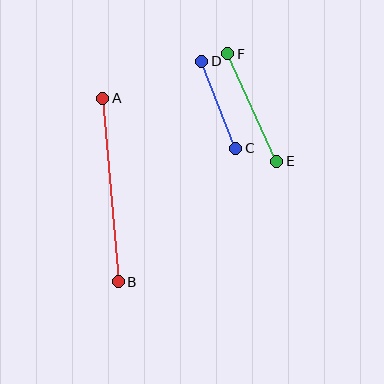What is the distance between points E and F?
The distance is approximately 118 pixels.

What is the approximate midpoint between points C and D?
The midpoint is at approximately (219, 105) pixels.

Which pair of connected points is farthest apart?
Points A and B are farthest apart.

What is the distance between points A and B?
The distance is approximately 184 pixels.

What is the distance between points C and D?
The distance is approximately 93 pixels.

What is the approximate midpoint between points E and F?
The midpoint is at approximately (252, 107) pixels.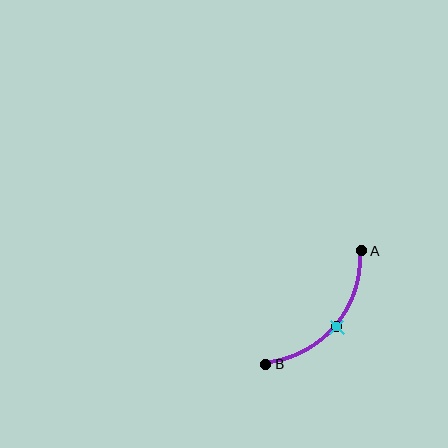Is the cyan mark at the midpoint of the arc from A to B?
Yes. The cyan mark lies on the arc at equal arc-length from both A and B — it is the arc midpoint.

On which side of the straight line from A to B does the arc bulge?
The arc bulges below and to the right of the straight line connecting A and B.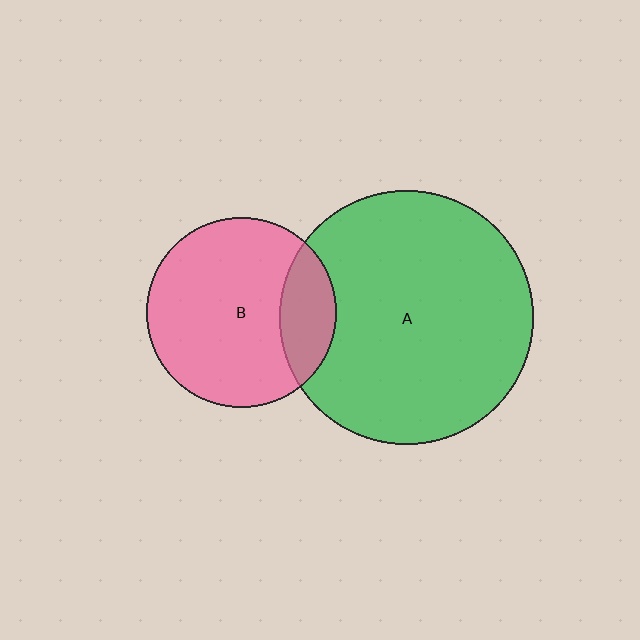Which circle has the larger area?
Circle A (green).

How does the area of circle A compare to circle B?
Approximately 1.8 times.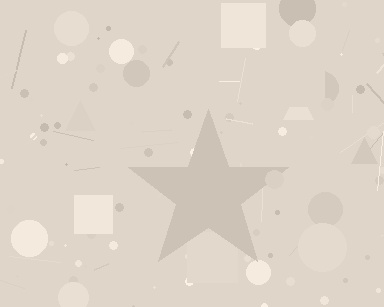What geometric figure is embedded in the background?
A star is embedded in the background.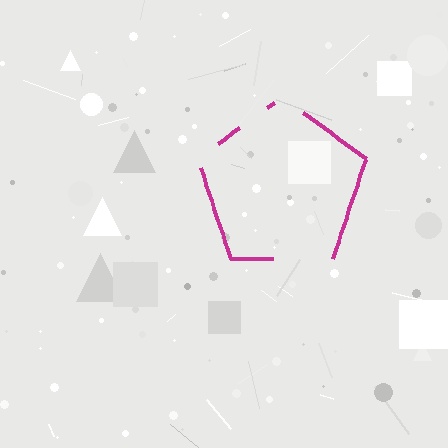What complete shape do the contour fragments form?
The contour fragments form a pentagon.